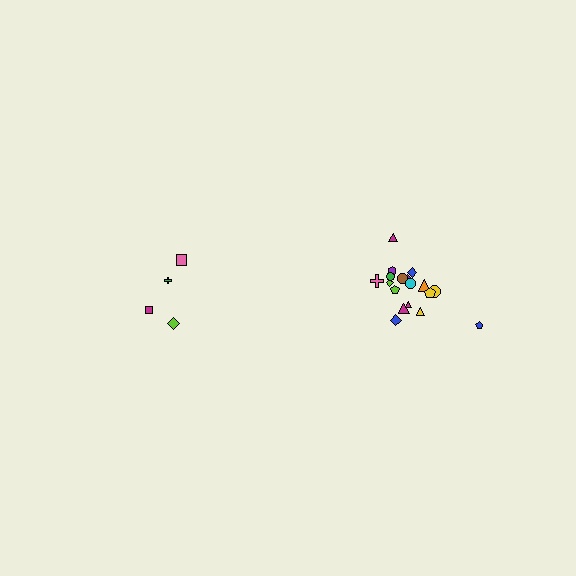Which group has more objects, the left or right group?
The right group.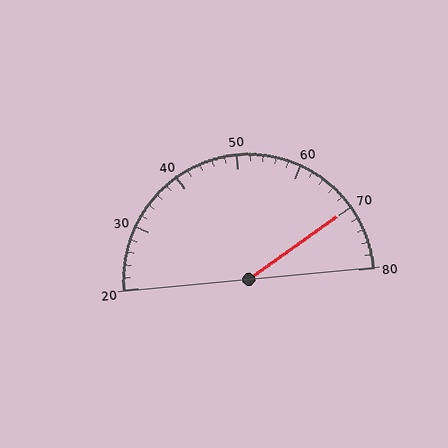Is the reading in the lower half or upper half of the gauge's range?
The reading is in the upper half of the range (20 to 80).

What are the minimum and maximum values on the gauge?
The gauge ranges from 20 to 80.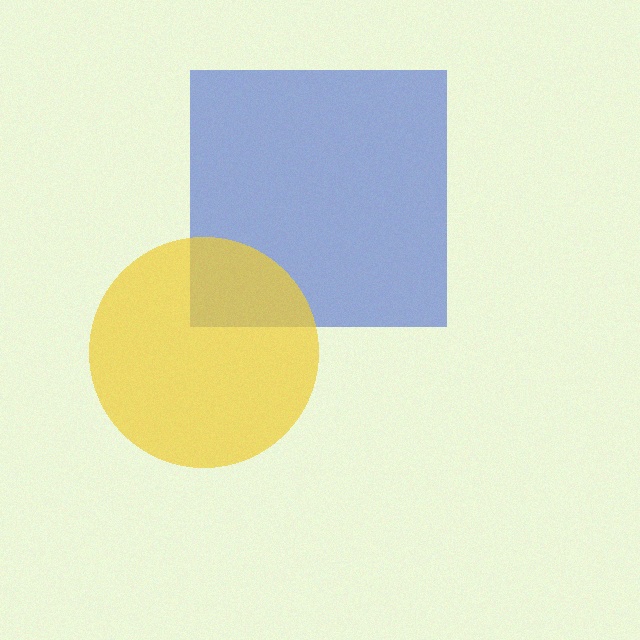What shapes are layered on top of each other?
The layered shapes are: a blue square, a yellow circle.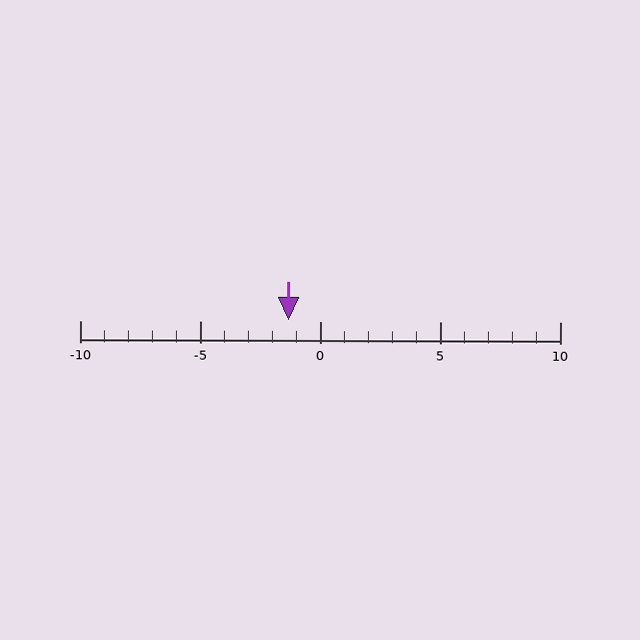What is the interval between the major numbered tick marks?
The major tick marks are spaced 5 units apart.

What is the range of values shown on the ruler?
The ruler shows values from -10 to 10.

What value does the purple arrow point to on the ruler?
The purple arrow points to approximately -1.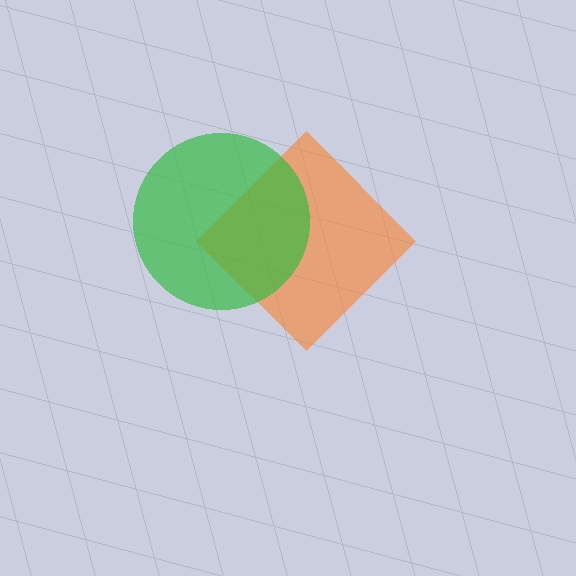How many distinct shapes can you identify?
There are 2 distinct shapes: an orange diamond, a green circle.